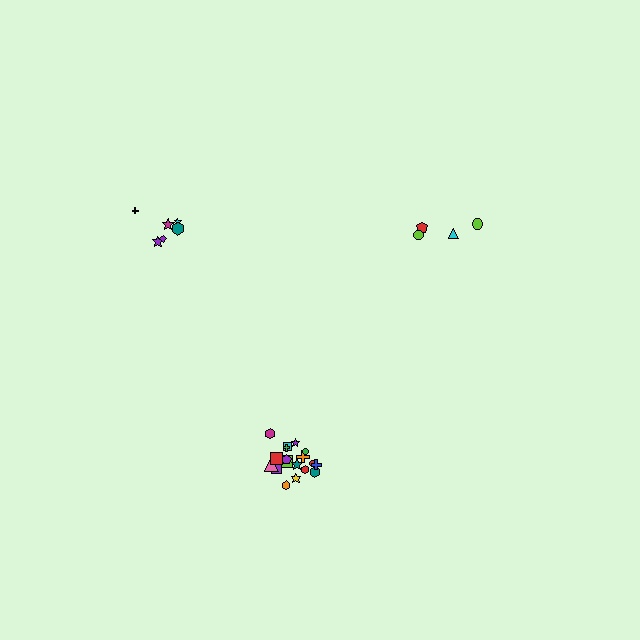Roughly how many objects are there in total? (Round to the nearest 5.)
Roughly 30 objects in total.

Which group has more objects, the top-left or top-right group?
The top-left group.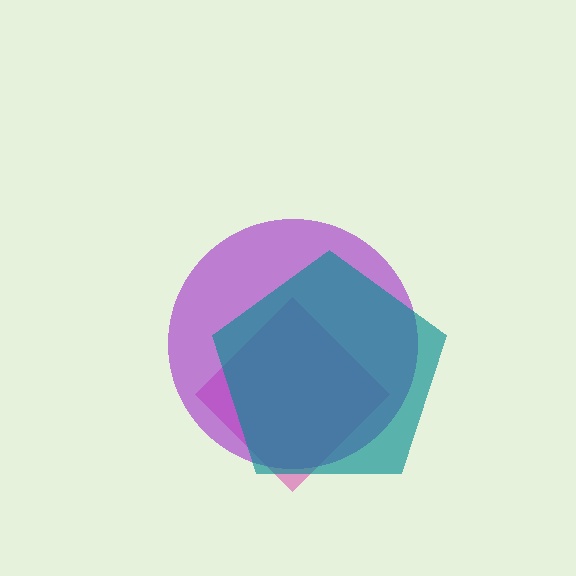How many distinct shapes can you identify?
There are 3 distinct shapes: a pink diamond, a purple circle, a teal pentagon.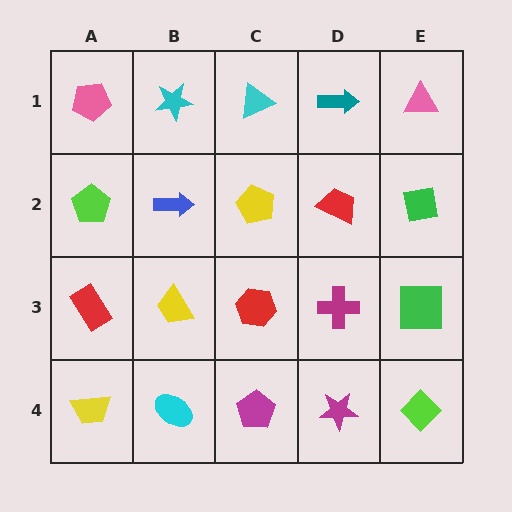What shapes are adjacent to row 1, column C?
A yellow pentagon (row 2, column C), a cyan star (row 1, column B), a teal arrow (row 1, column D).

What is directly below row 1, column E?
A green square.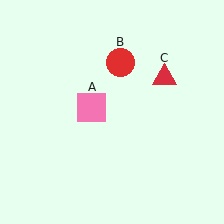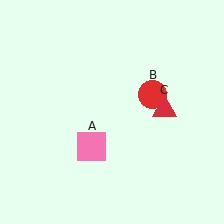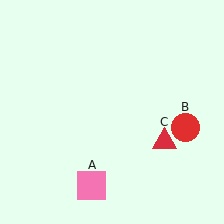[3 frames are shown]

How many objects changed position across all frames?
3 objects changed position: pink square (object A), red circle (object B), red triangle (object C).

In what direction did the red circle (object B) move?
The red circle (object B) moved down and to the right.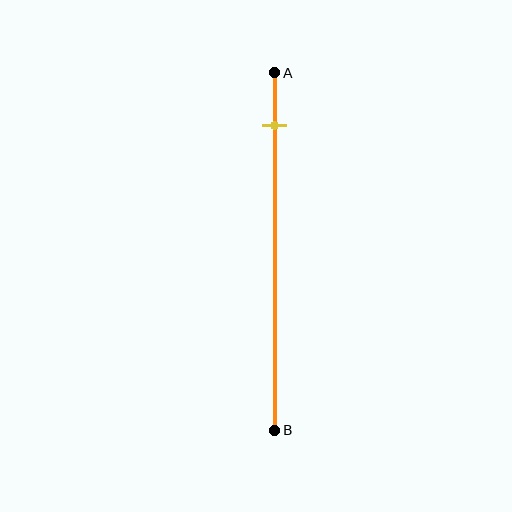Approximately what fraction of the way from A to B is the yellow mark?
The yellow mark is approximately 15% of the way from A to B.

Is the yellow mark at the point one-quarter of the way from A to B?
No, the mark is at about 15% from A, not at the 25% one-quarter point.